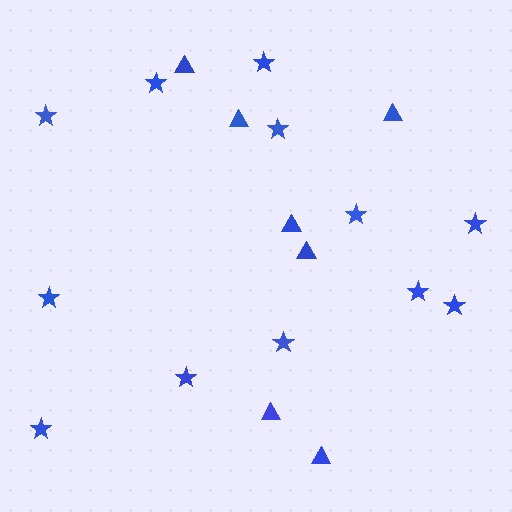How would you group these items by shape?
There are 2 groups: one group of triangles (7) and one group of stars (12).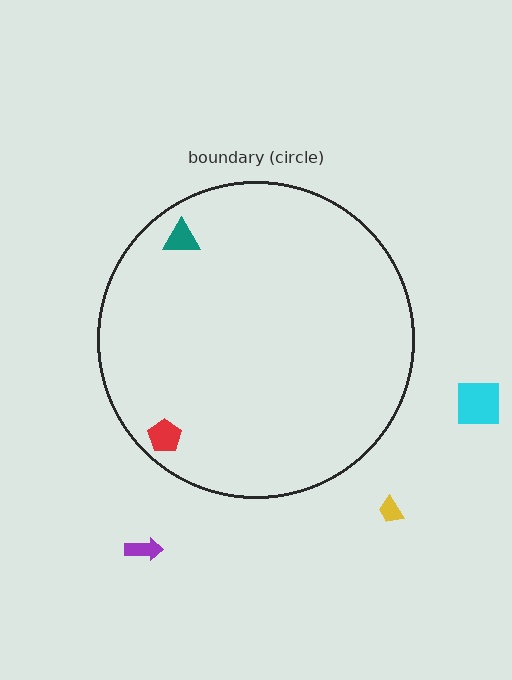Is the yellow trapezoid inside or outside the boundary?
Outside.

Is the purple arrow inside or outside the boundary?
Outside.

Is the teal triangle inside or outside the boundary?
Inside.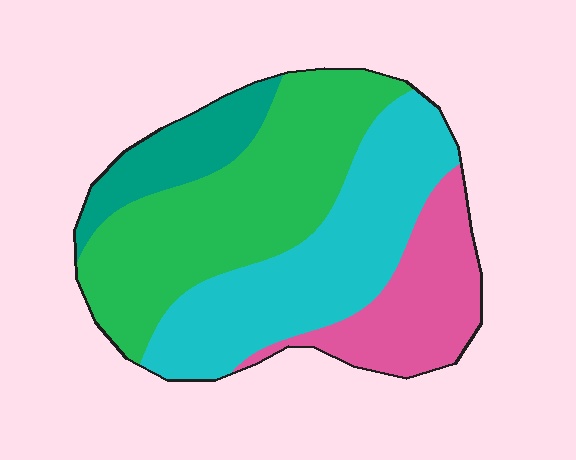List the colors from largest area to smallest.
From largest to smallest: green, cyan, pink, teal.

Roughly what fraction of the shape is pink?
Pink covers roughly 20% of the shape.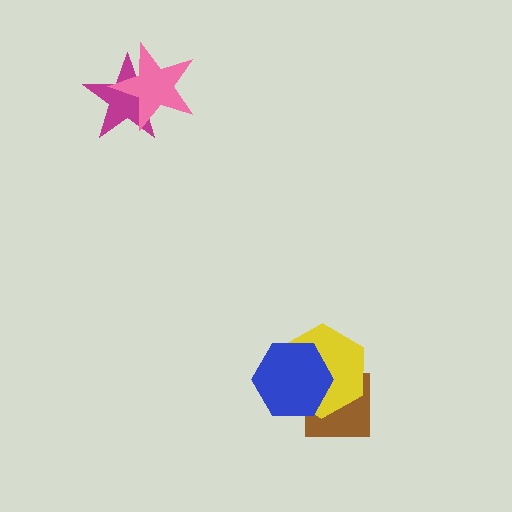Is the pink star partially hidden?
No, no other shape covers it.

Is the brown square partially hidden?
Yes, it is partially covered by another shape.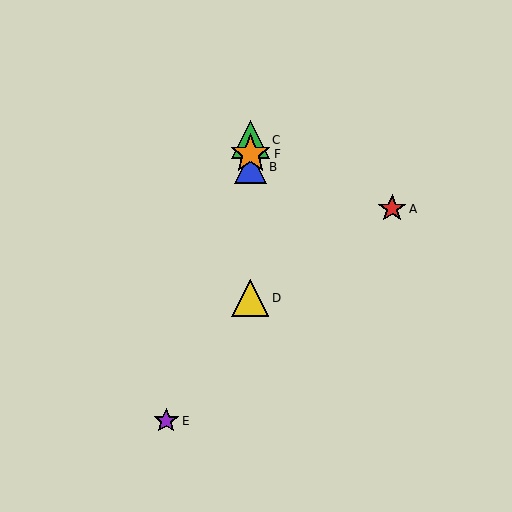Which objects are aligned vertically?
Objects B, C, D, F are aligned vertically.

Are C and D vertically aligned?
Yes, both are at x≈250.